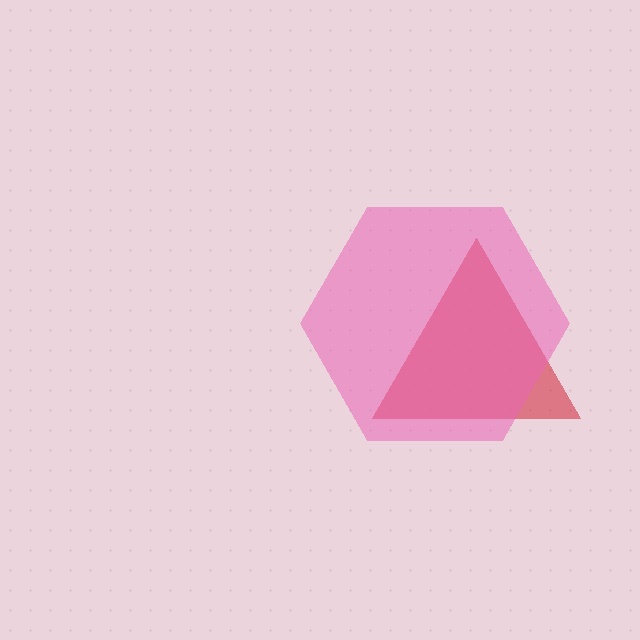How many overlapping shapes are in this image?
There are 2 overlapping shapes in the image.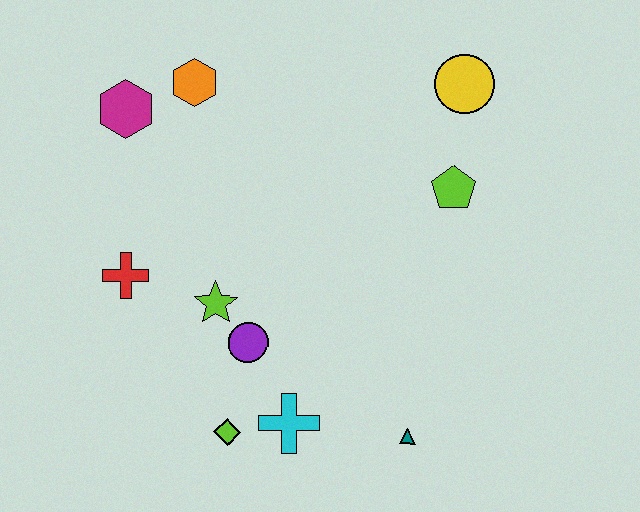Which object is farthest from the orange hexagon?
The teal triangle is farthest from the orange hexagon.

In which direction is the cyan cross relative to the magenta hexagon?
The cyan cross is below the magenta hexagon.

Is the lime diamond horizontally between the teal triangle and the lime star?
Yes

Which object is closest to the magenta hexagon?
The orange hexagon is closest to the magenta hexagon.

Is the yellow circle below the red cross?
No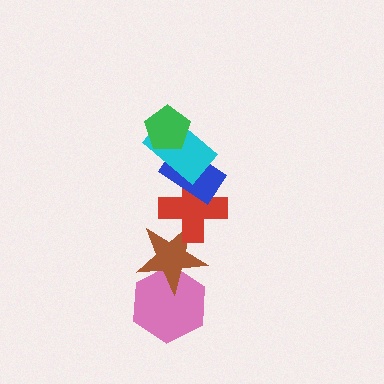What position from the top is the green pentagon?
The green pentagon is 1st from the top.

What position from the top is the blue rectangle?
The blue rectangle is 3rd from the top.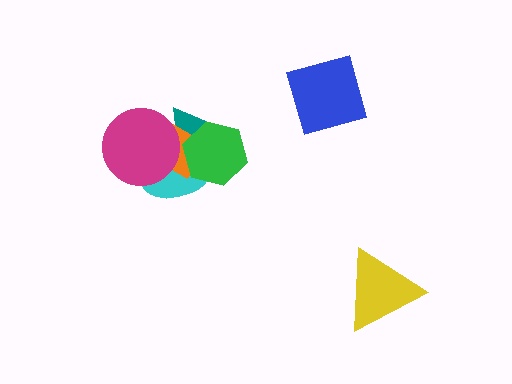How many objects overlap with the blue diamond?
0 objects overlap with the blue diamond.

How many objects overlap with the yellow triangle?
0 objects overlap with the yellow triangle.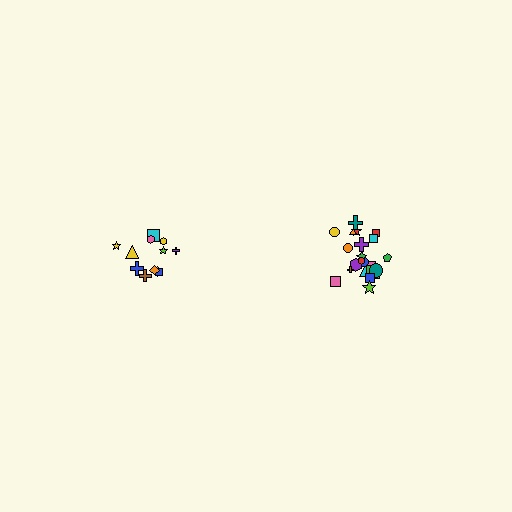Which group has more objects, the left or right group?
The right group.